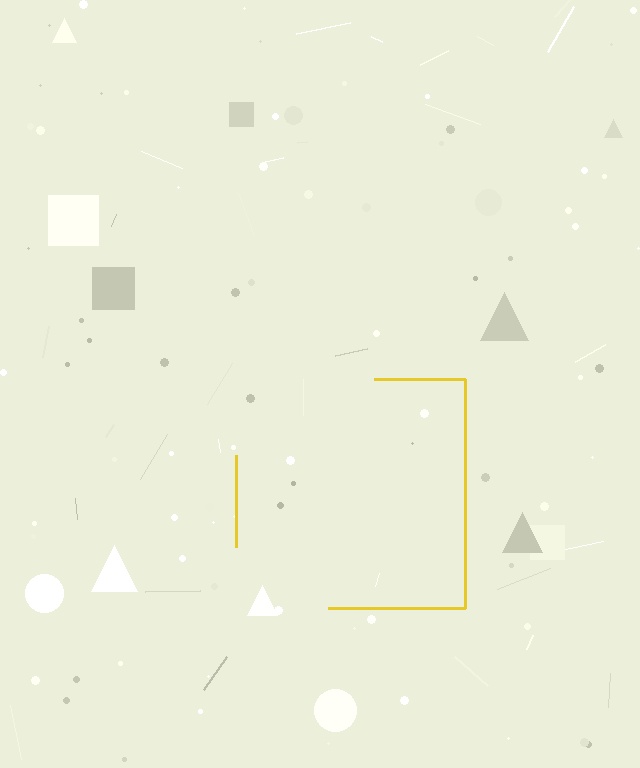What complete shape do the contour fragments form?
The contour fragments form a square.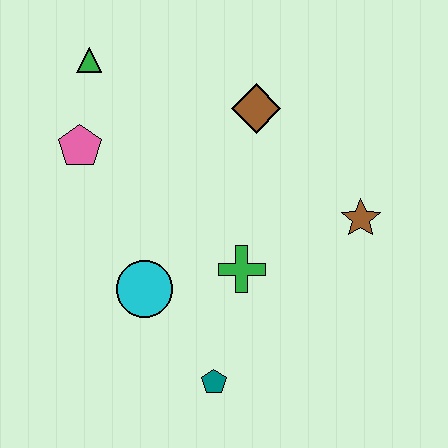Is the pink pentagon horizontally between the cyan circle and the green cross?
No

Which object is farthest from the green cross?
The green triangle is farthest from the green cross.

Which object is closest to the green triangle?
The pink pentagon is closest to the green triangle.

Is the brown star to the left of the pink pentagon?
No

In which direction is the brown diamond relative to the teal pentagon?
The brown diamond is above the teal pentagon.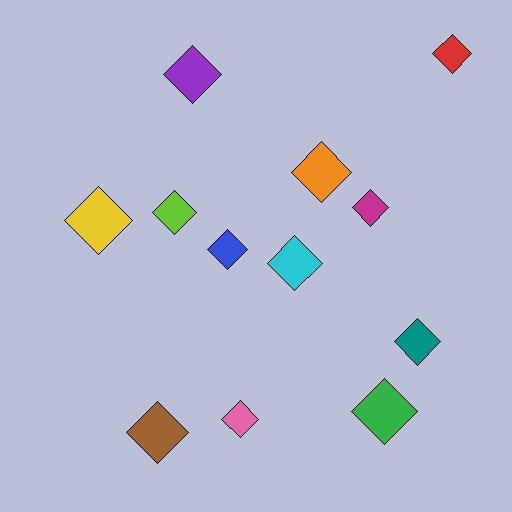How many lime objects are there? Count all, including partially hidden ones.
There is 1 lime object.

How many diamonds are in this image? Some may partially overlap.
There are 12 diamonds.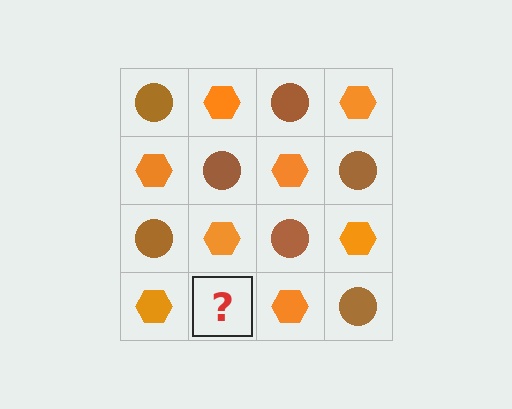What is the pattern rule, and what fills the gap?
The rule is that it alternates brown circle and orange hexagon in a checkerboard pattern. The gap should be filled with a brown circle.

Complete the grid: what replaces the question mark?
The question mark should be replaced with a brown circle.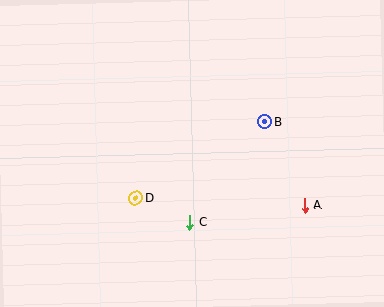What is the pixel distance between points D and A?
The distance between D and A is 169 pixels.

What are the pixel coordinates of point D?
Point D is at (136, 198).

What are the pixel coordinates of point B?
Point B is at (265, 122).